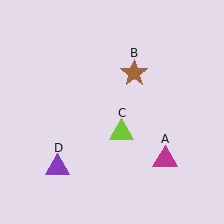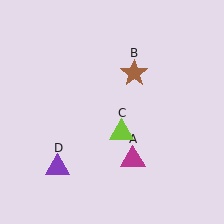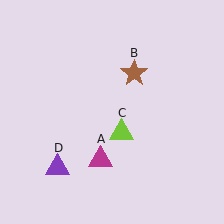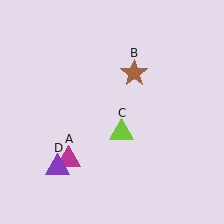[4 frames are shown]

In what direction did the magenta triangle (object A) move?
The magenta triangle (object A) moved left.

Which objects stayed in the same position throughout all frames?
Brown star (object B) and lime triangle (object C) and purple triangle (object D) remained stationary.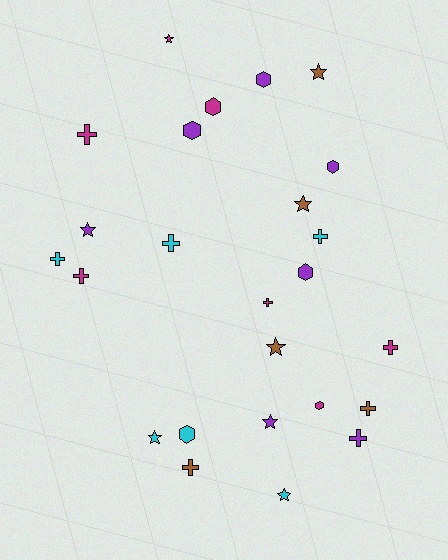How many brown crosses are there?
There are 2 brown crosses.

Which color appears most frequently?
Magenta, with 7 objects.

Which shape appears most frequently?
Cross, with 10 objects.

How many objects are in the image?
There are 25 objects.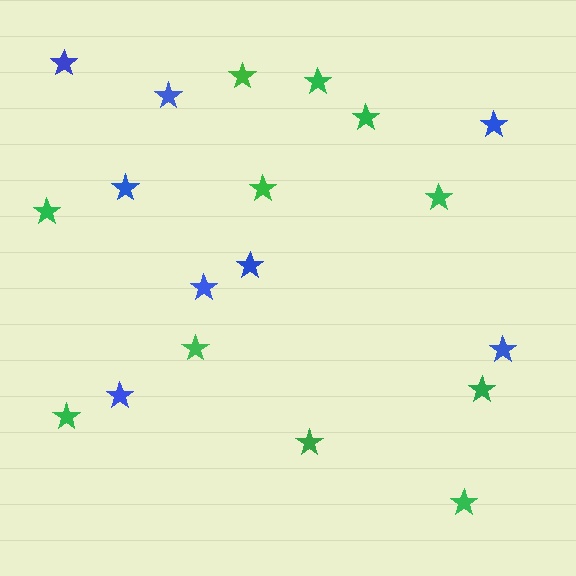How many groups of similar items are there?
There are 2 groups: one group of blue stars (8) and one group of green stars (11).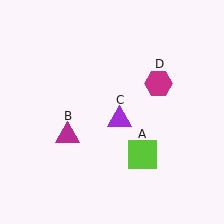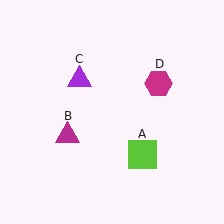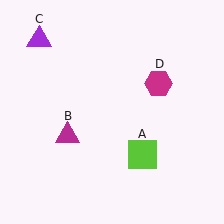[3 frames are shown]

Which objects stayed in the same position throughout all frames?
Lime square (object A) and magenta triangle (object B) and magenta hexagon (object D) remained stationary.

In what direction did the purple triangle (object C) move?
The purple triangle (object C) moved up and to the left.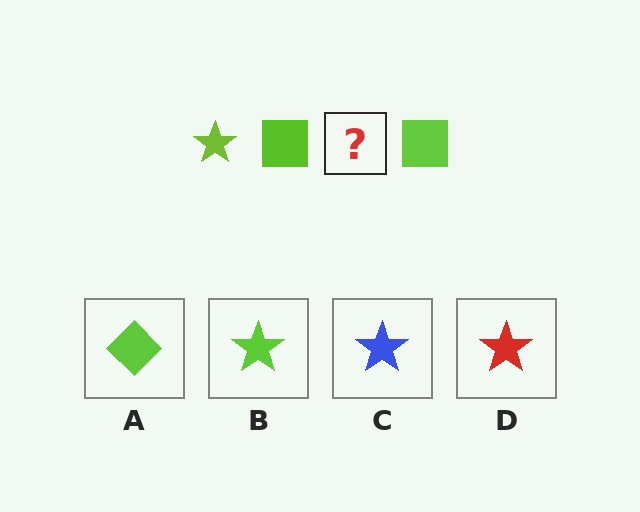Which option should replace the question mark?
Option B.